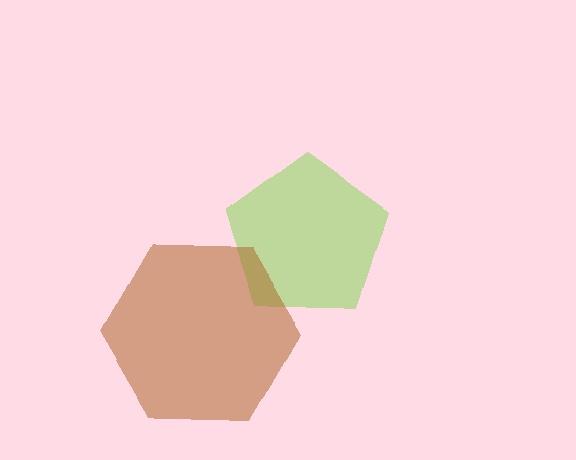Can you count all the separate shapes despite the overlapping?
Yes, there are 2 separate shapes.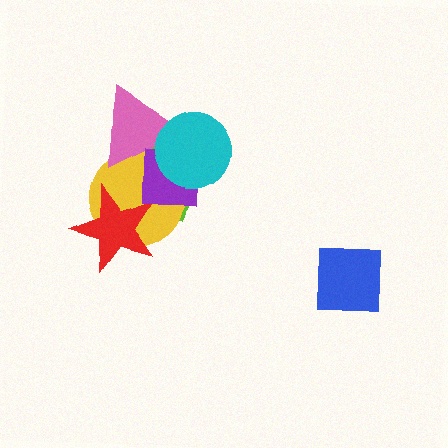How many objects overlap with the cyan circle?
4 objects overlap with the cyan circle.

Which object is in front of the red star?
The purple square is in front of the red star.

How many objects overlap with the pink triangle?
4 objects overlap with the pink triangle.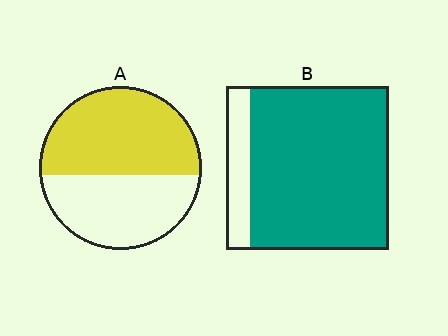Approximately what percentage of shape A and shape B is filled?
A is approximately 55% and B is approximately 85%.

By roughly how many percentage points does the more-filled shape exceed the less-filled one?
By roughly 30 percentage points (B over A).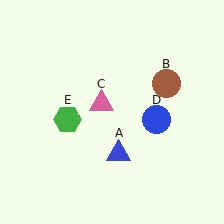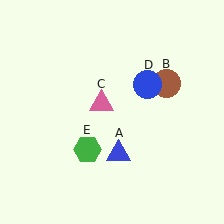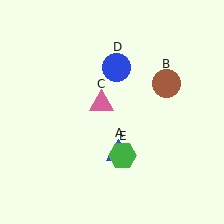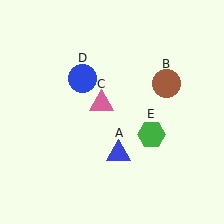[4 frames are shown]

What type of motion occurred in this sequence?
The blue circle (object D), green hexagon (object E) rotated counterclockwise around the center of the scene.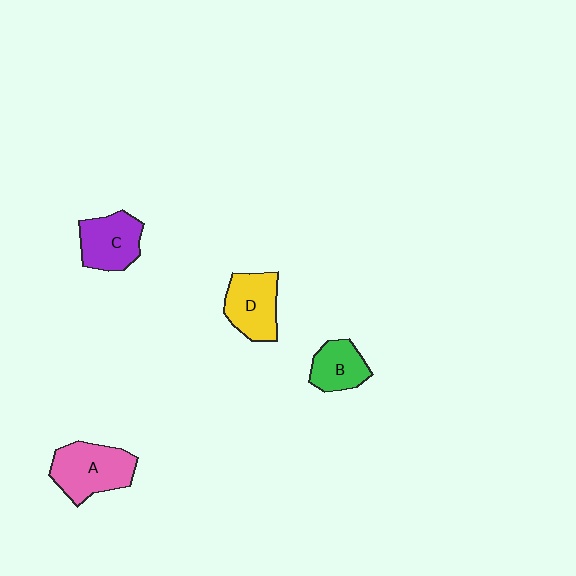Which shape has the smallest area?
Shape B (green).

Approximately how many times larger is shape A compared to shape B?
Approximately 1.6 times.